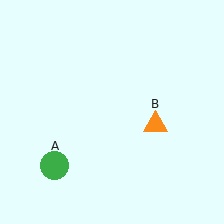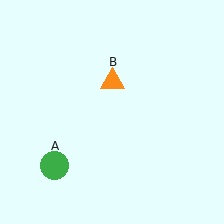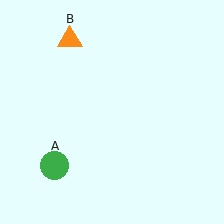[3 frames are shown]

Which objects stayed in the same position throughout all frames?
Green circle (object A) remained stationary.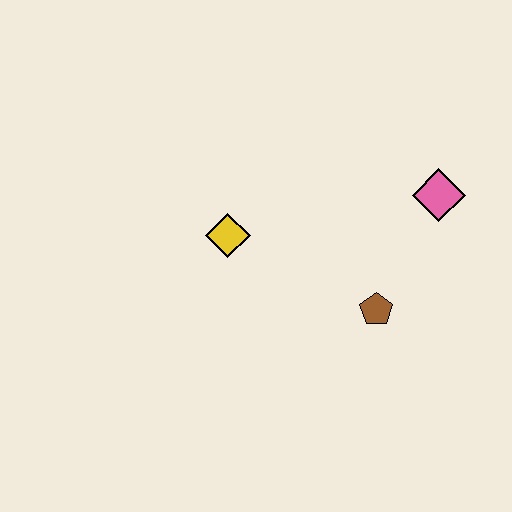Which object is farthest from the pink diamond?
The yellow diamond is farthest from the pink diamond.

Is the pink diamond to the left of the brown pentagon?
No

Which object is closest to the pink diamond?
The brown pentagon is closest to the pink diamond.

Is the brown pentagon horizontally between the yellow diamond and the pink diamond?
Yes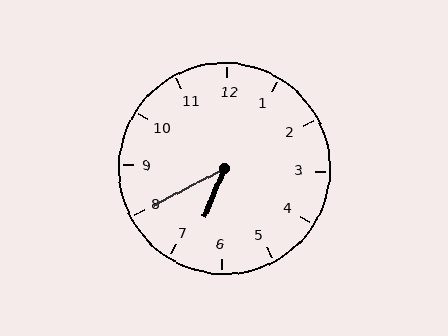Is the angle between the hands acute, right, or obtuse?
It is acute.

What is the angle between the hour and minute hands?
Approximately 40 degrees.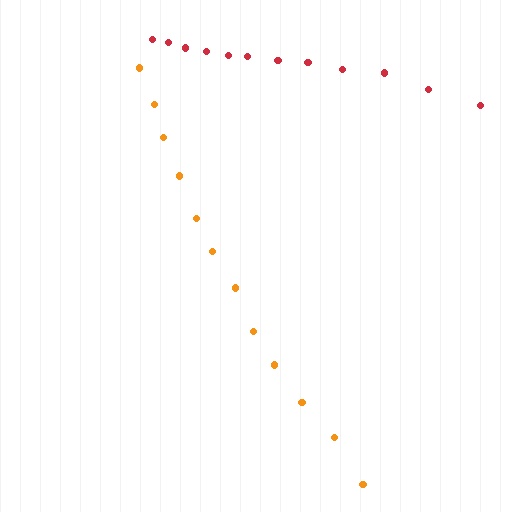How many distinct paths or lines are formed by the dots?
There are 2 distinct paths.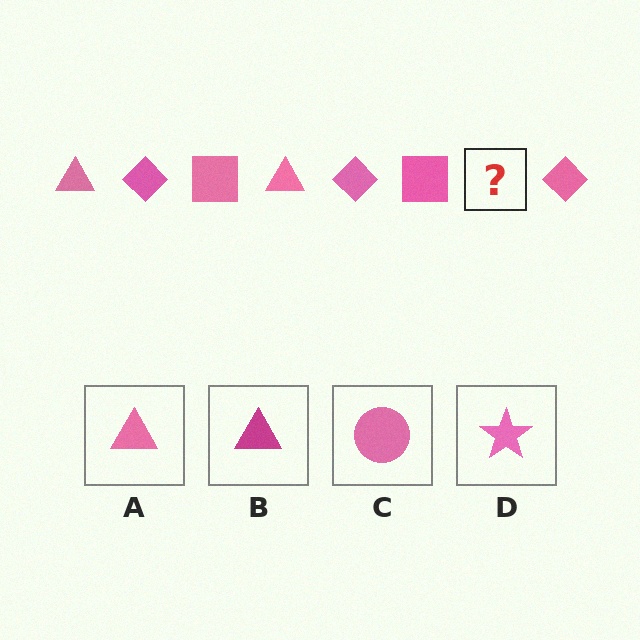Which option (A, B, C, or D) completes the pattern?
A.